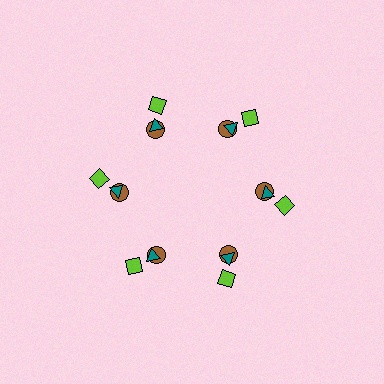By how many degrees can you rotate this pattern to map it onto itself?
The pattern maps onto itself every 60 degrees of rotation.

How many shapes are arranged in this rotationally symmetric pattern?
There are 18 shapes, arranged in 6 groups of 3.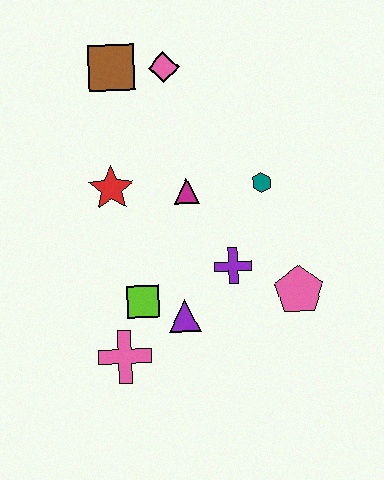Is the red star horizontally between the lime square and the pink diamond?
No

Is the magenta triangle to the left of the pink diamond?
No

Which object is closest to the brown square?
The pink diamond is closest to the brown square.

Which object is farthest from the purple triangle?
The brown square is farthest from the purple triangle.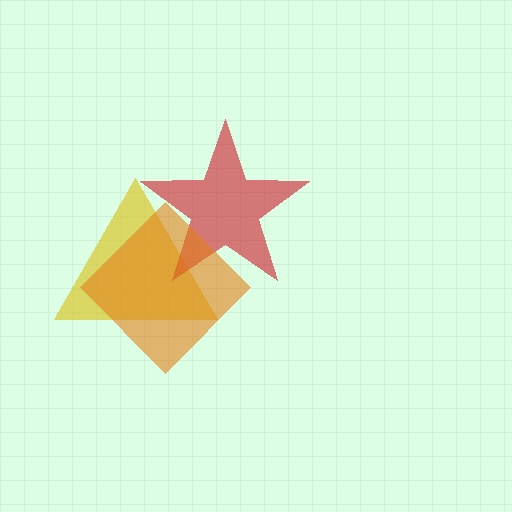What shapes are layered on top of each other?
The layered shapes are: a yellow triangle, a red star, an orange diamond.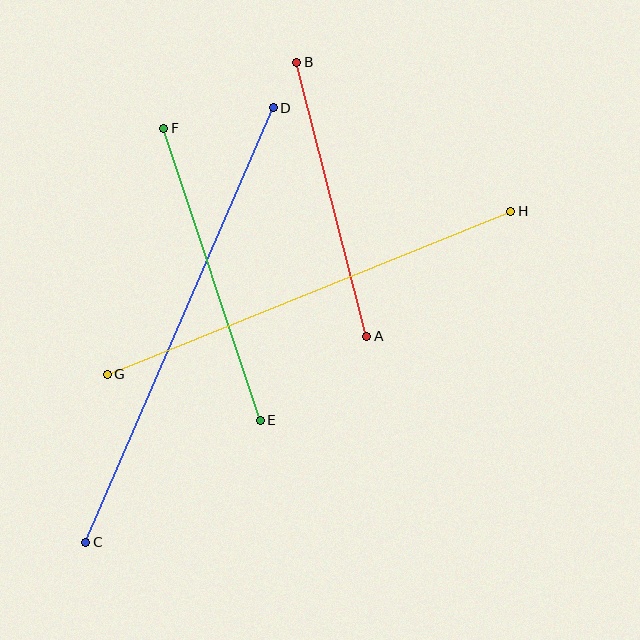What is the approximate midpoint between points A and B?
The midpoint is at approximately (332, 199) pixels.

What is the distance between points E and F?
The distance is approximately 308 pixels.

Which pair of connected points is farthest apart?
Points C and D are farthest apart.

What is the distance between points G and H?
The distance is approximately 435 pixels.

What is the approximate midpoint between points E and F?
The midpoint is at approximately (212, 274) pixels.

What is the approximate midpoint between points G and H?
The midpoint is at approximately (309, 293) pixels.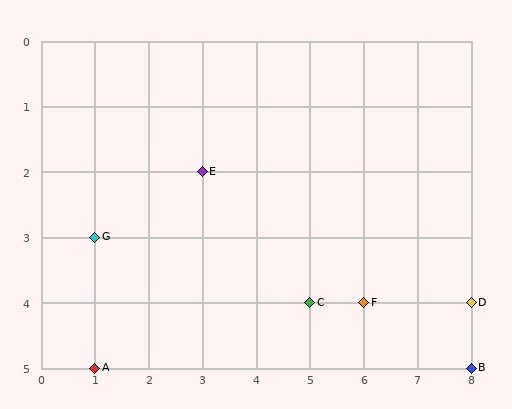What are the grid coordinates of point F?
Point F is at grid coordinates (6, 4).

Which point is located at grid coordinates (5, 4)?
Point C is at (5, 4).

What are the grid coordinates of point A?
Point A is at grid coordinates (1, 5).